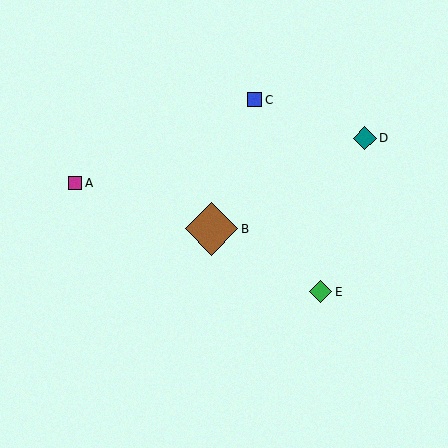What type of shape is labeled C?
Shape C is a blue square.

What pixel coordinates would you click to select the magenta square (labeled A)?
Click at (75, 183) to select the magenta square A.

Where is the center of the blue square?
The center of the blue square is at (255, 100).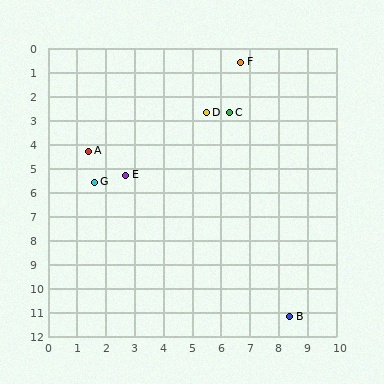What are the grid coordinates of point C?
Point C is at approximately (6.3, 2.7).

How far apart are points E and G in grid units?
Points E and G are about 1.1 grid units apart.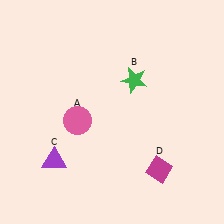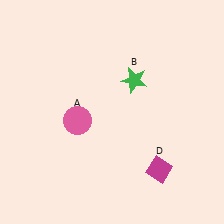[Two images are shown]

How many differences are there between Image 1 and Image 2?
There is 1 difference between the two images.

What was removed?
The purple triangle (C) was removed in Image 2.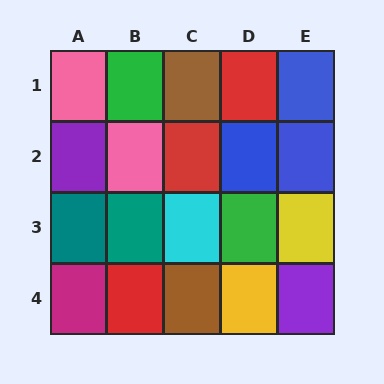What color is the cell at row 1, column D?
Red.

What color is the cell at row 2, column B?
Pink.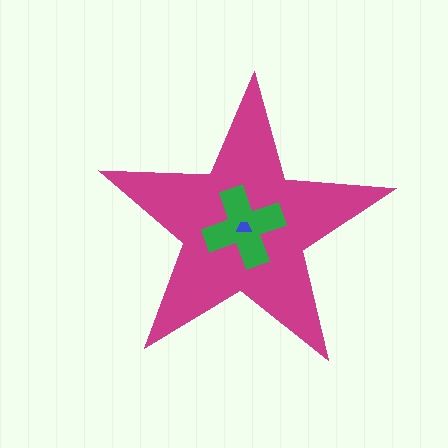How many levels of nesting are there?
3.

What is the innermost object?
The blue trapezoid.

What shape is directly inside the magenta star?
The green cross.